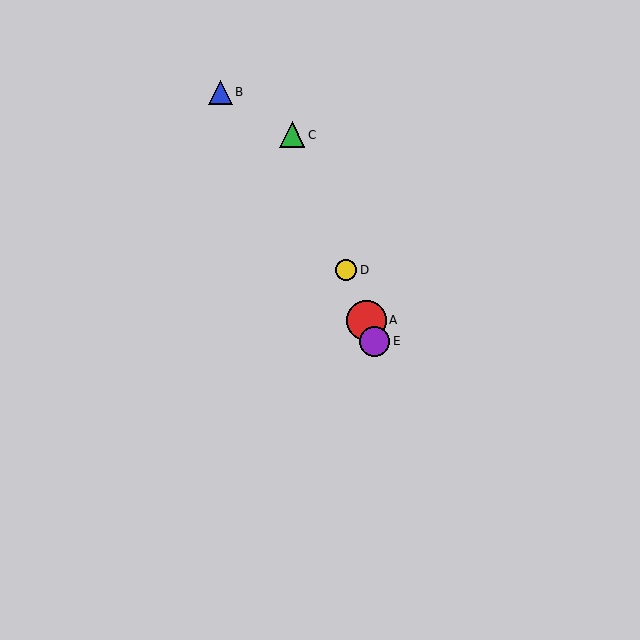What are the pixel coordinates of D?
Object D is at (346, 270).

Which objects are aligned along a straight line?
Objects A, C, D, E are aligned along a straight line.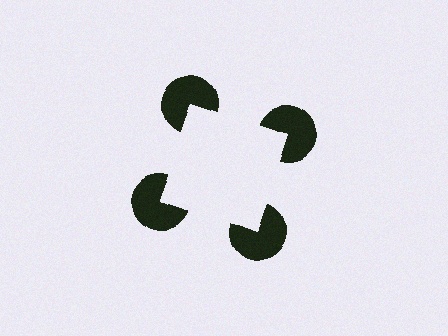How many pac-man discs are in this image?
There are 4 — one at each vertex of the illusory square.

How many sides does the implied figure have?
4 sides.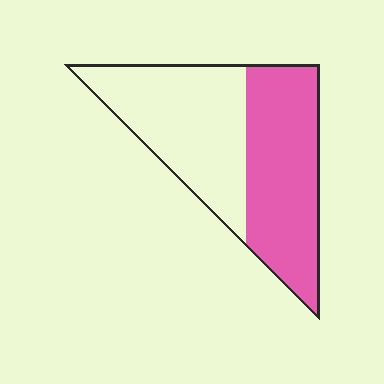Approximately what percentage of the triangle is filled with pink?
Approximately 50%.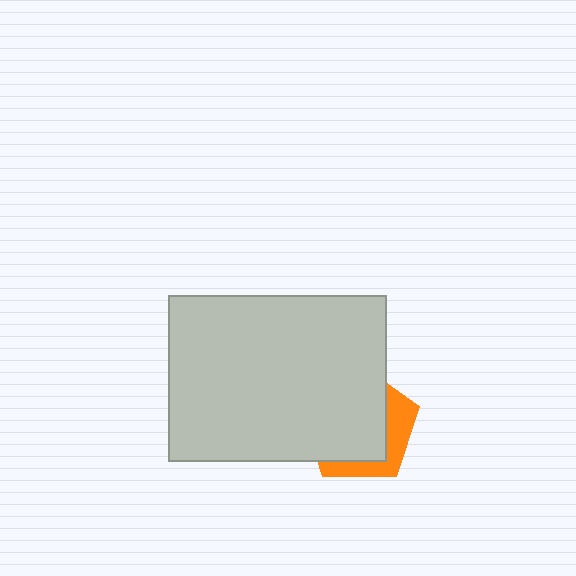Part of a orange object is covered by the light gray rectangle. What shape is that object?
It is a pentagon.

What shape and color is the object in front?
The object in front is a light gray rectangle.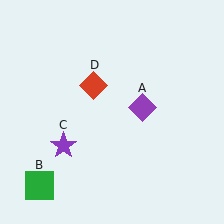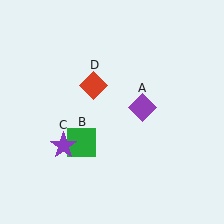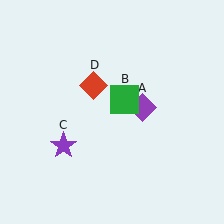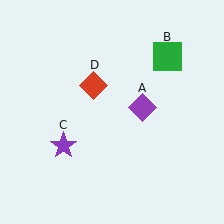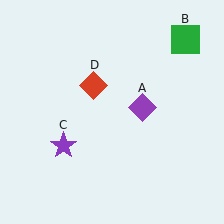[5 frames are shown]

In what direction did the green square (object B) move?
The green square (object B) moved up and to the right.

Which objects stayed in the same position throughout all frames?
Purple diamond (object A) and purple star (object C) and red diamond (object D) remained stationary.